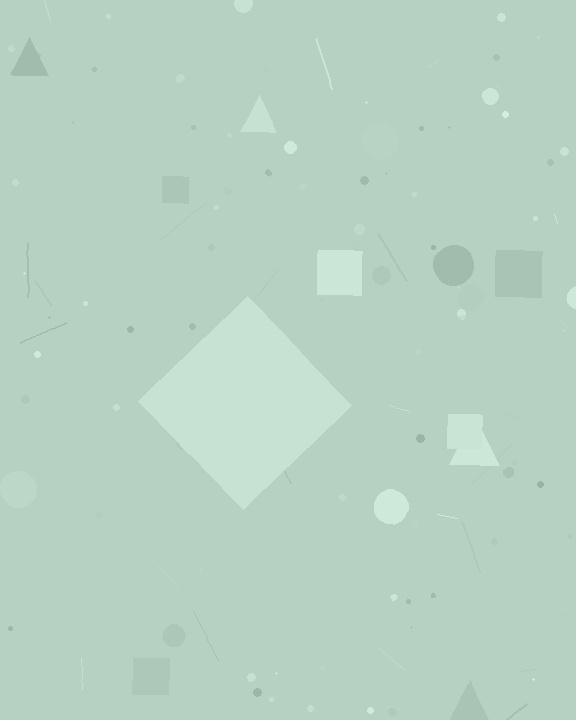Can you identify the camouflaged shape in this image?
The camouflaged shape is a diamond.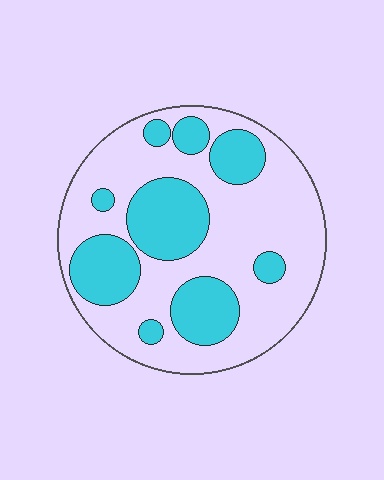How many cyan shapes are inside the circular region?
9.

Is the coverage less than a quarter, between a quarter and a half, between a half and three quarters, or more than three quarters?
Between a quarter and a half.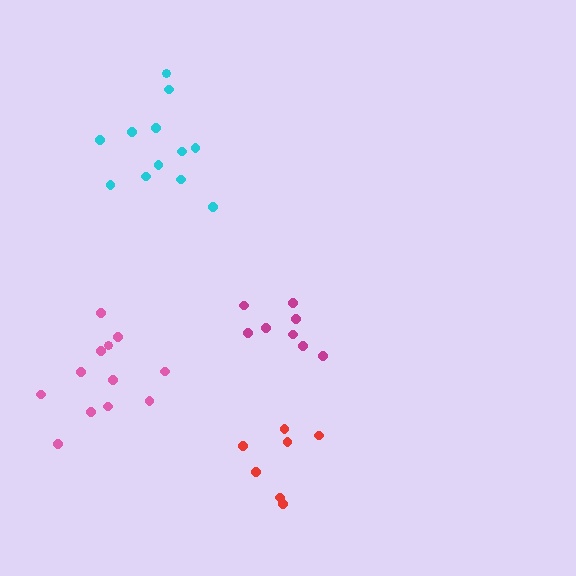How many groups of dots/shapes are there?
There are 4 groups.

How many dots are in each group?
Group 1: 12 dots, Group 2: 7 dots, Group 3: 12 dots, Group 4: 8 dots (39 total).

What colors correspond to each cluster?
The clusters are colored: cyan, red, pink, magenta.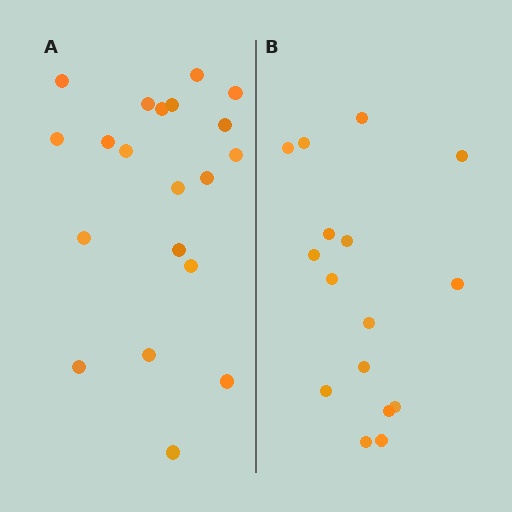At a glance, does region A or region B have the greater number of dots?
Region A (the left region) has more dots.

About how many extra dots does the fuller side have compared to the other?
Region A has about 4 more dots than region B.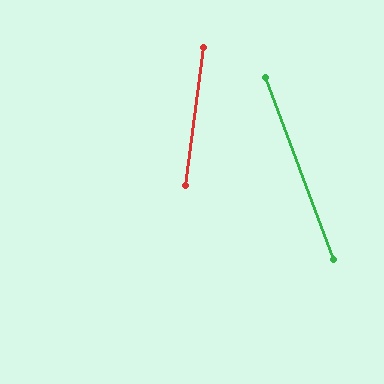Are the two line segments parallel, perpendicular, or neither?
Neither parallel nor perpendicular — they differ by about 28°.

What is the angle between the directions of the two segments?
Approximately 28 degrees.